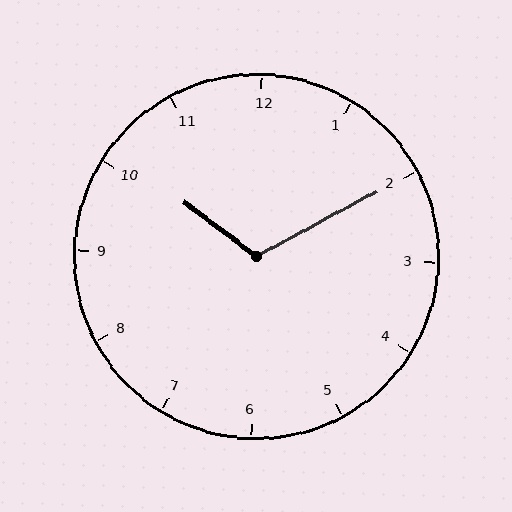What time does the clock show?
10:10.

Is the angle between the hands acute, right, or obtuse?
It is obtuse.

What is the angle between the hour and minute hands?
Approximately 115 degrees.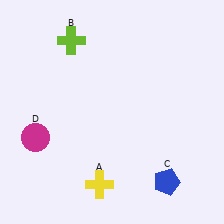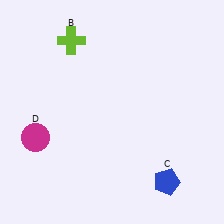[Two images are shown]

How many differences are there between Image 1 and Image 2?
There is 1 difference between the two images.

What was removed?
The yellow cross (A) was removed in Image 2.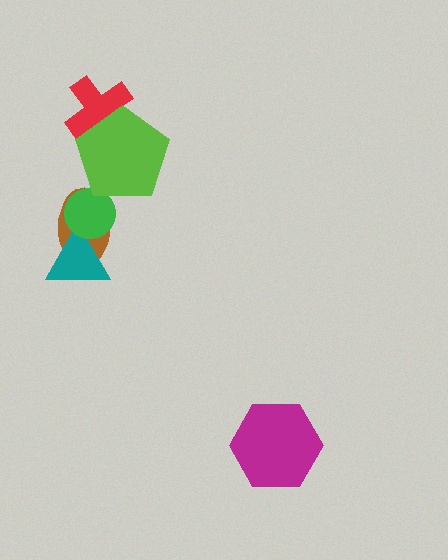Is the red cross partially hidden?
Yes, it is partially covered by another shape.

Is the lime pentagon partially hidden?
No, no other shape covers it.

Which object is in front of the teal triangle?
The green circle is in front of the teal triangle.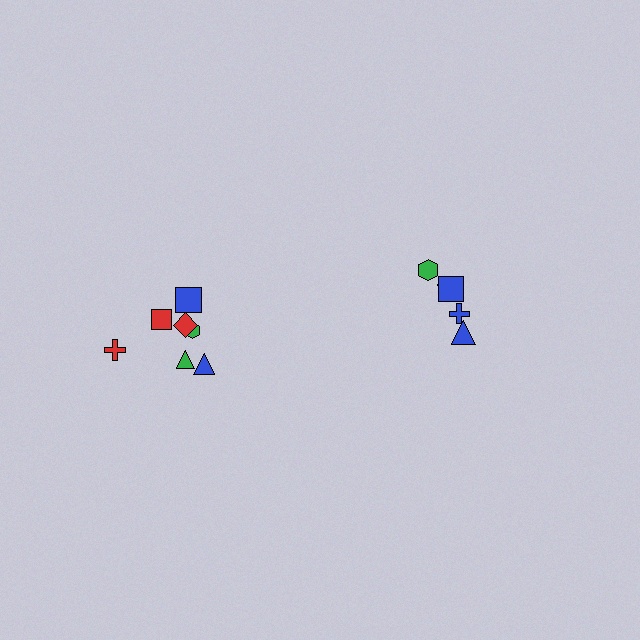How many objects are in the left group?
There are 7 objects.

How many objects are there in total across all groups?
There are 12 objects.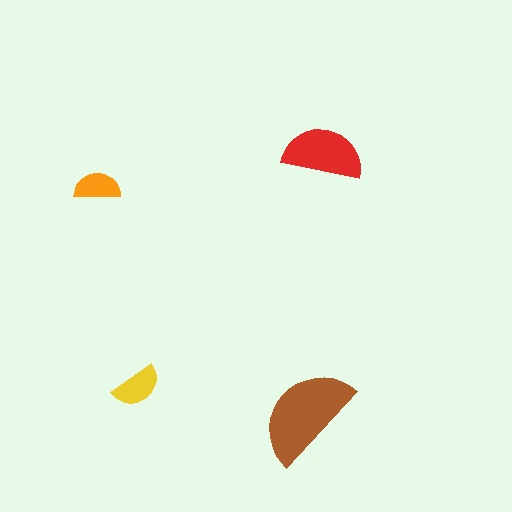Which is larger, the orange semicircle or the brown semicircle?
The brown one.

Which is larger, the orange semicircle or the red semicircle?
The red one.